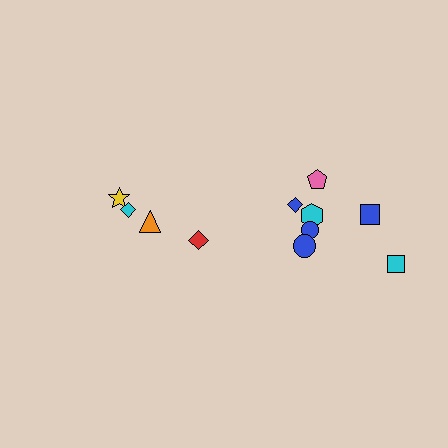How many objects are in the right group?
There are 7 objects.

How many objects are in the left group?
There are 4 objects.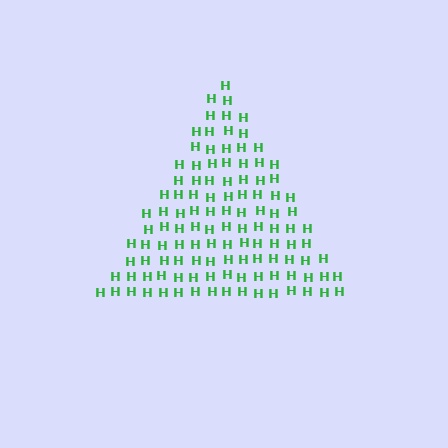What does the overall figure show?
The overall figure shows a triangle.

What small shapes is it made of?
It is made of small letter H's.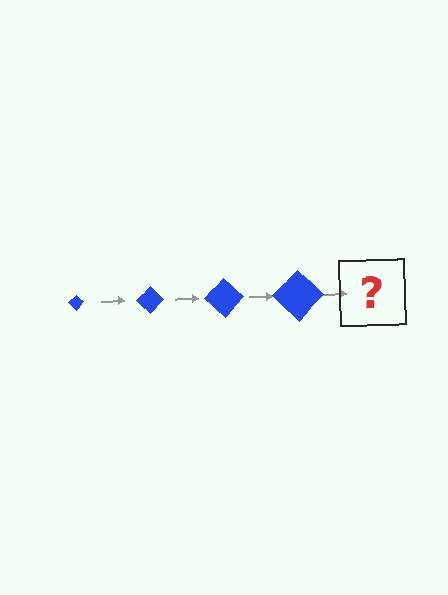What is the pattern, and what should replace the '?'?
The pattern is that the diamond gets progressively larger each step. The '?' should be a blue diamond, larger than the previous one.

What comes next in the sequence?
The next element should be a blue diamond, larger than the previous one.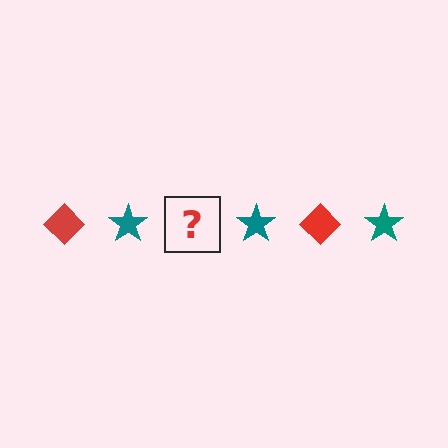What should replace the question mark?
The question mark should be replaced with a red diamond.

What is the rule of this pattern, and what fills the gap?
The rule is that the pattern alternates between red diamond and teal star. The gap should be filled with a red diamond.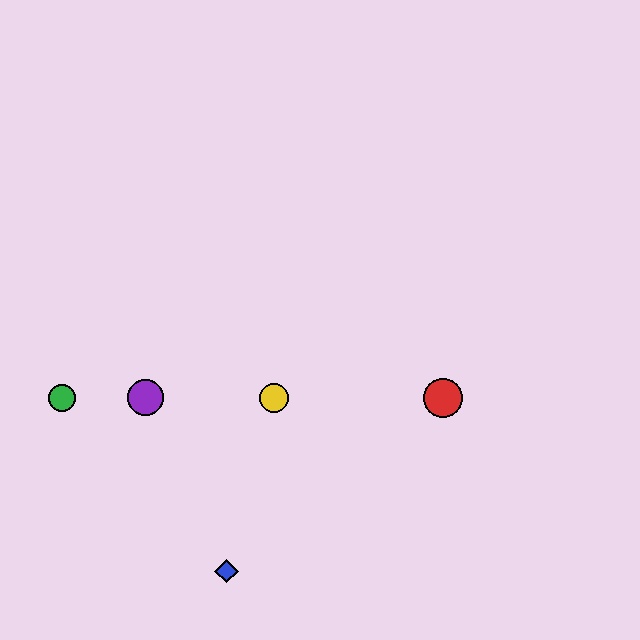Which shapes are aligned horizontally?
The red circle, the green circle, the yellow circle, the purple circle are aligned horizontally.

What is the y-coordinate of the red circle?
The red circle is at y≈398.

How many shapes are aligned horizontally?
4 shapes (the red circle, the green circle, the yellow circle, the purple circle) are aligned horizontally.